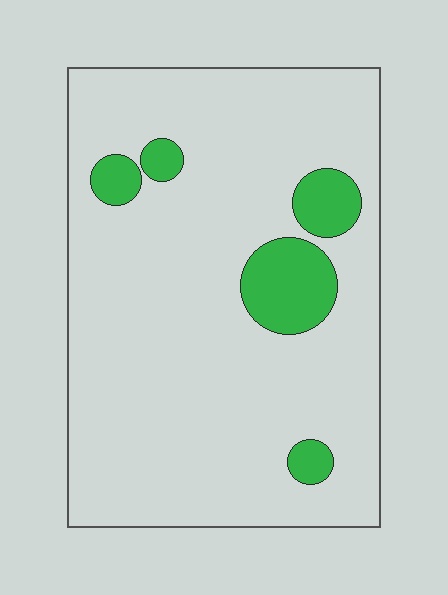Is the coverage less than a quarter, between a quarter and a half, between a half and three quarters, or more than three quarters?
Less than a quarter.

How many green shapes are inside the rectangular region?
5.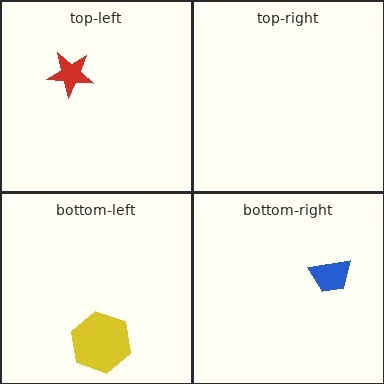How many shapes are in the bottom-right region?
1.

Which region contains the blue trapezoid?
The bottom-right region.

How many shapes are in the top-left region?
1.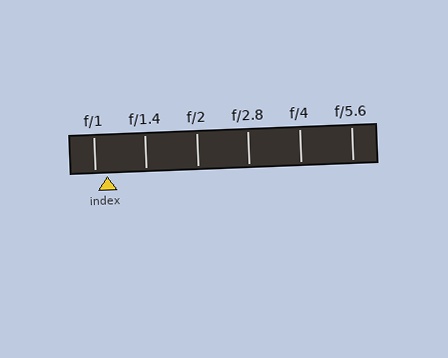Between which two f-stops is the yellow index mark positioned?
The index mark is between f/1 and f/1.4.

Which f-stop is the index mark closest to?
The index mark is closest to f/1.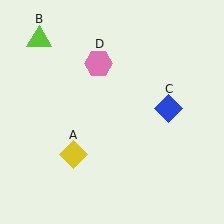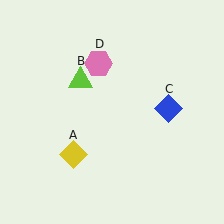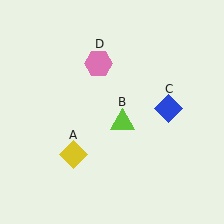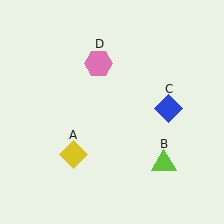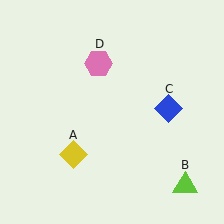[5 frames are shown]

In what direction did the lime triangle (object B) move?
The lime triangle (object B) moved down and to the right.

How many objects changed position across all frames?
1 object changed position: lime triangle (object B).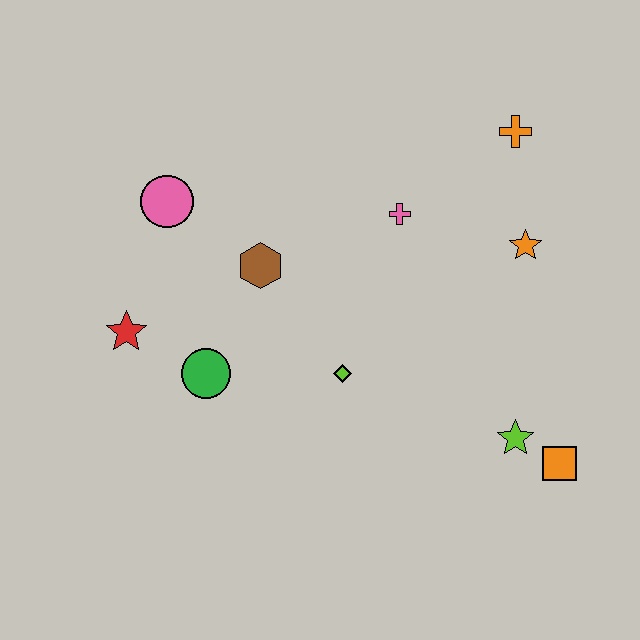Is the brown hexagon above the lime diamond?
Yes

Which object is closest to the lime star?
The orange square is closest to the lime star.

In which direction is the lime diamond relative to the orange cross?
The lime diamond is below the orange cross.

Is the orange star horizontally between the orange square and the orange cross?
Yes